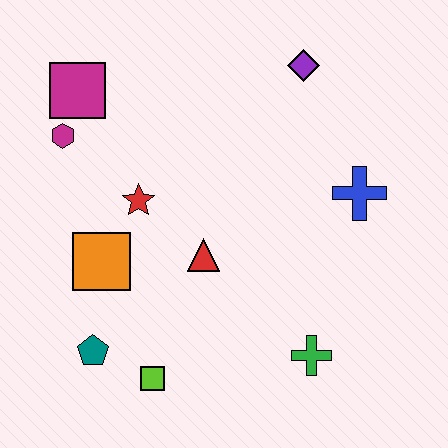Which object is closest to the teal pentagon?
The lime square is closest to the teal pentagon.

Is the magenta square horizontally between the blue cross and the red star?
No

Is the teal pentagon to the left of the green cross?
Yes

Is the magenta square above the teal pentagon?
Yes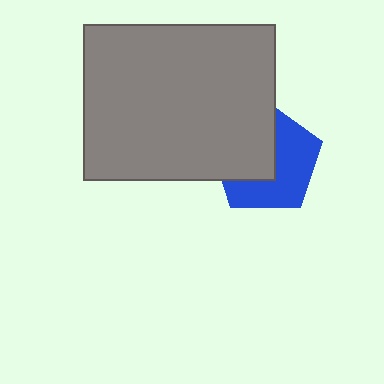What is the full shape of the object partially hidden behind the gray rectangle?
The partially hidden object is a blue pentagon.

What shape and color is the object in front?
The object in front is a gray rectangle.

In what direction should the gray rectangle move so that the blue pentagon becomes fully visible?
The gray rectangle should move toward the upper-left. That is the shortest direction to clear the overlap and leave the blue pentagon fully visible.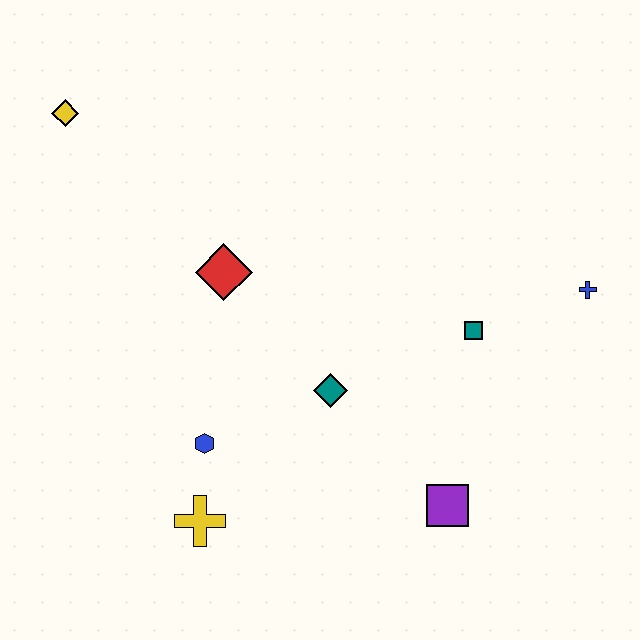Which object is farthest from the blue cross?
The yellow diamond is farthest from the blue cross.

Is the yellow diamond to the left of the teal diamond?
Yes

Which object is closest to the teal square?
The blue cross is closest to the teal square.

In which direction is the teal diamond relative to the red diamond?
The teal diamond is below the red diamond.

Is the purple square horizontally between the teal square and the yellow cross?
Yes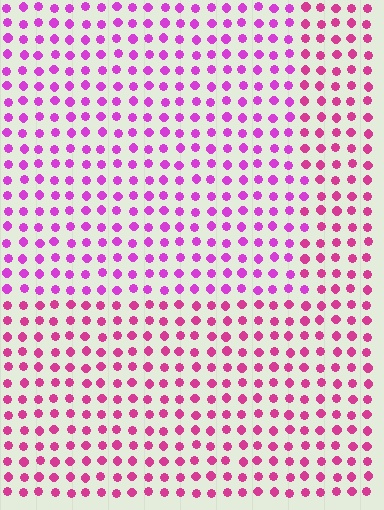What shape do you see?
I see a rectangle.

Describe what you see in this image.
The image is filled with small magenta elements in a uniform arrangement. A rectangle-shaped region is visible where the elements are tinted to a slightly different hue, forming a subtle color boundary.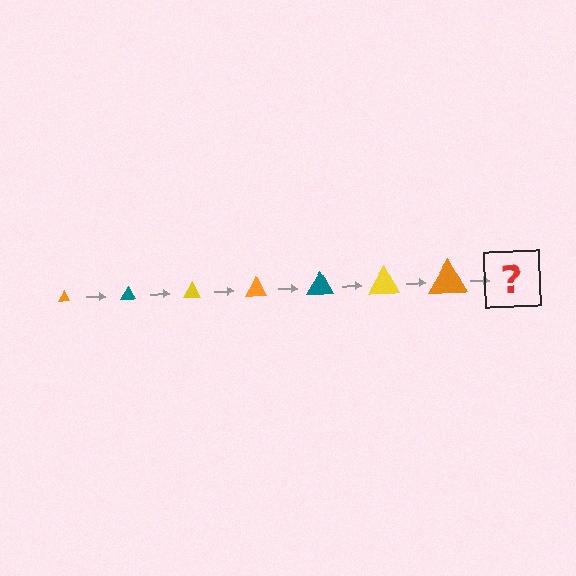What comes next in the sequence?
The next element should be a teal triangle, larger than the previous one.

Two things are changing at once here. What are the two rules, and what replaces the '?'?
The two rules are that the triangle grows larger each step and the color cycles through orange, teal, and yellow. The '?' should be a teal triangle, larger than the previous one.